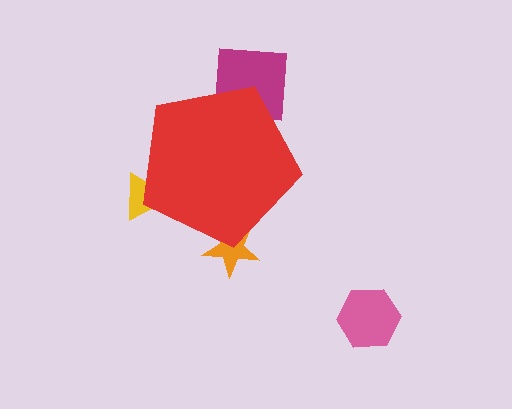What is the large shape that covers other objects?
A red pentagon.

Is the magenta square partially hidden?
Yes, the magenta square is partially hidden behind the red pentagon.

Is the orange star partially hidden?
Yes, the orange star is partially hidden behind the red pentagon.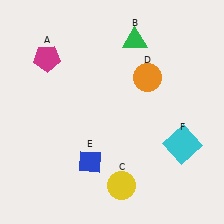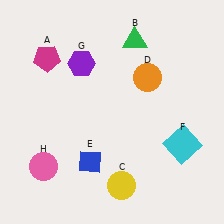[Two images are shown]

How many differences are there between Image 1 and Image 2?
There are 2 differences between the two images.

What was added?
A purple hexagon (G), a pink circle (H) were added in Image 2.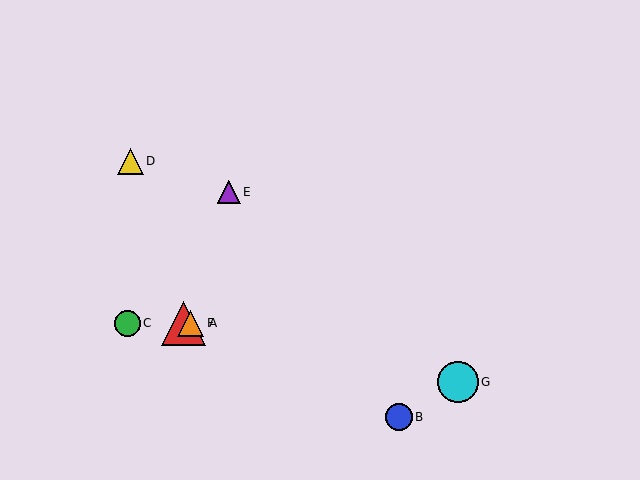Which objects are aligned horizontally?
Objects A, C, F are aligned horizontally.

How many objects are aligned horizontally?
3 objects (A, C, F) are aligned horizontally.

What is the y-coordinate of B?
Object B is at y≈417.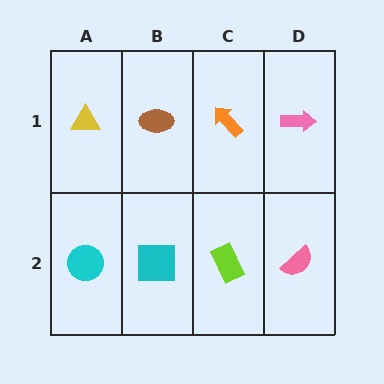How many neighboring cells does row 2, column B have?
3.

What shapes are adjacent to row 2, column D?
A pink arrow (row 1, column D), a lime rectangle (row 2, column C).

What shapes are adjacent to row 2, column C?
An orange arrow (row 1, column C), a cyan square (row 2, column B), a pink semicircle (row 2, column D).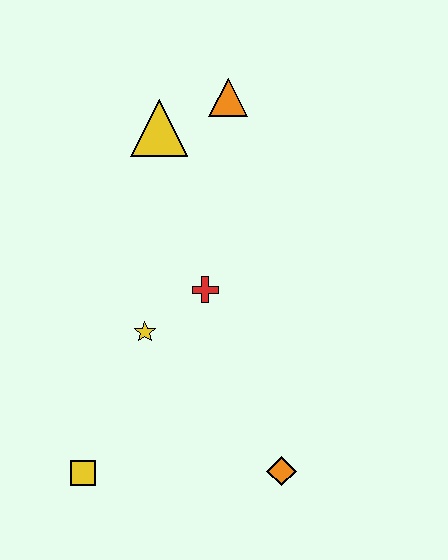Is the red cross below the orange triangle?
Yes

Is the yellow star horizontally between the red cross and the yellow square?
Yes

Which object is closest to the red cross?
The yellow star is closest to the red cross.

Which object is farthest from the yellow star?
The orange triangle is farthest from the yellow star.